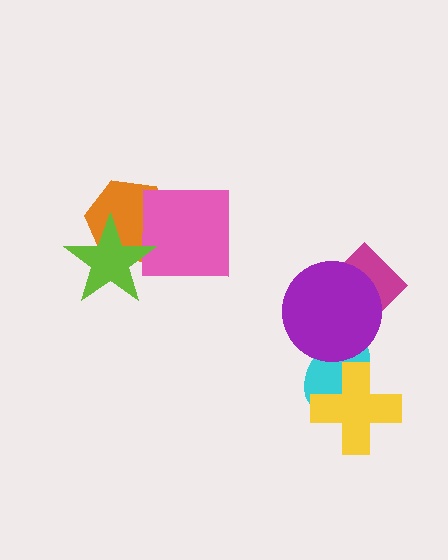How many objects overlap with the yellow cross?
1 object overlaps with the yellow cross.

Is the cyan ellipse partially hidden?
Yes, it is partially covered by another shape.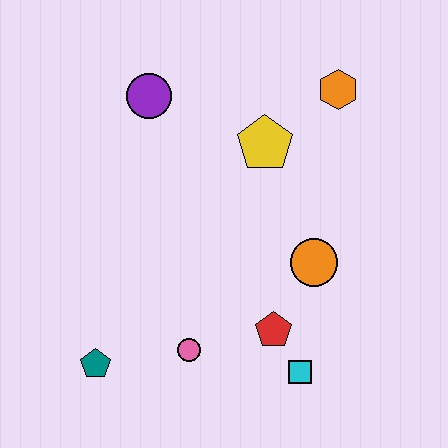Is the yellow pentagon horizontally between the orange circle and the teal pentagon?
Yes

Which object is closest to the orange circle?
The red pentagon is closest to the orange circle.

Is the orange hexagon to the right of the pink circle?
Yes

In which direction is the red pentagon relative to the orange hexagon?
The red pentagon is below the orange hexagon.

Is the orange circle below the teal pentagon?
No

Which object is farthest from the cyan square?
The purple circle is farthest from the cyan square.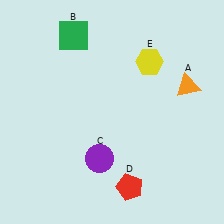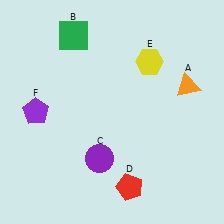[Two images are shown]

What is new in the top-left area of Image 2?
A purple pentagon (F) was added in the top-left area of Image 2.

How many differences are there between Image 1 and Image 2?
There is 1 difference between the two images.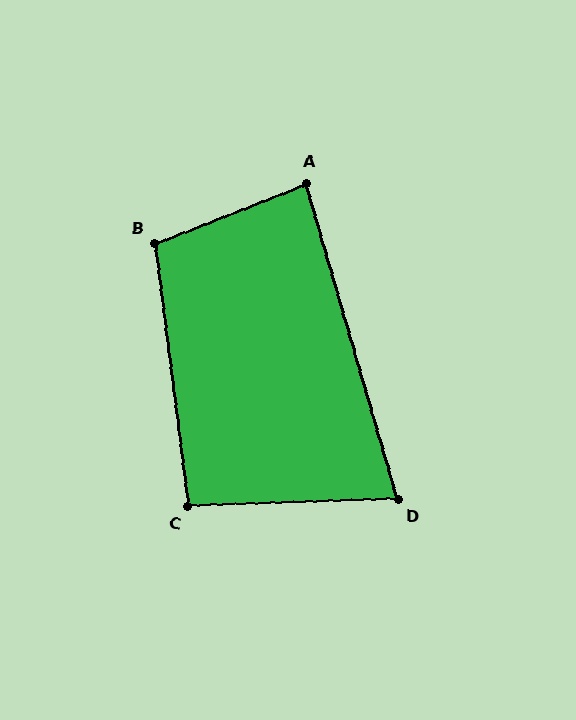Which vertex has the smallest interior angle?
D, at approximately 76 degrees.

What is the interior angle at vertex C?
Approximately 95 degrees (obtuse).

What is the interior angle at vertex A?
Approximately 85 degrees (acute).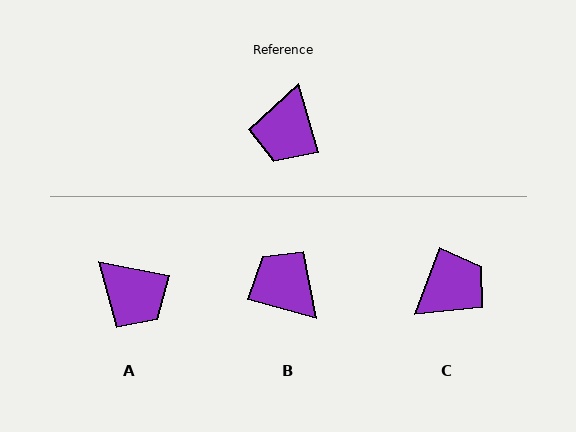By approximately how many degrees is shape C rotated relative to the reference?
Approximately 143 degrees counter-clockwise.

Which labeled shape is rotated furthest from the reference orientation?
C, about 143 degrees away.